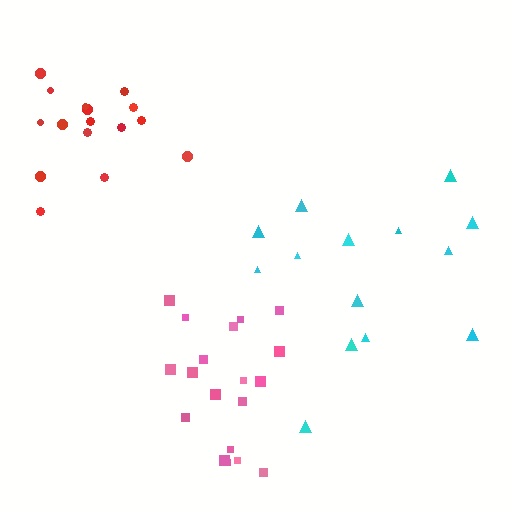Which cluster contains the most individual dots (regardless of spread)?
Pink (19).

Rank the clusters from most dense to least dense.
red, pink, cyan.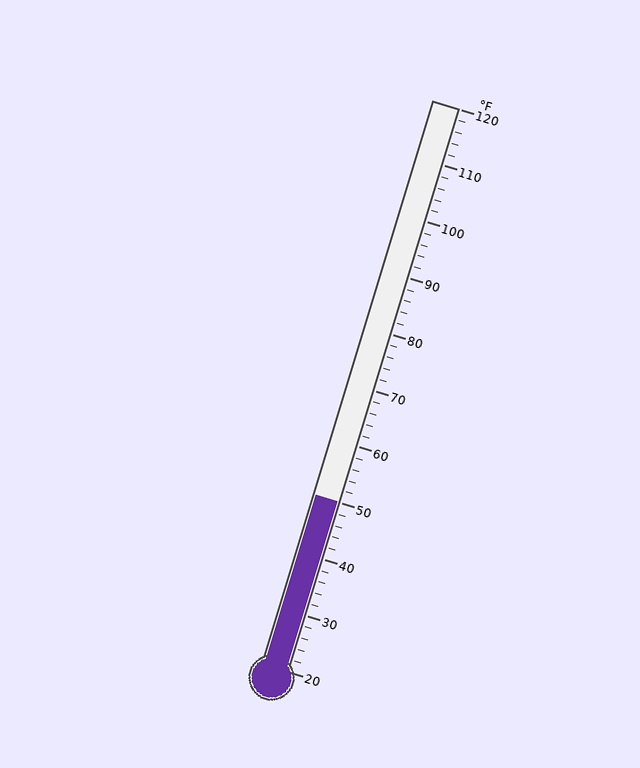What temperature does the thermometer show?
The thermometer shows approximately 50°F.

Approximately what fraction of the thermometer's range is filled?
The thermometer is filled to approximately 30% of its range.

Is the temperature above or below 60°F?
The temperature is below 60°F.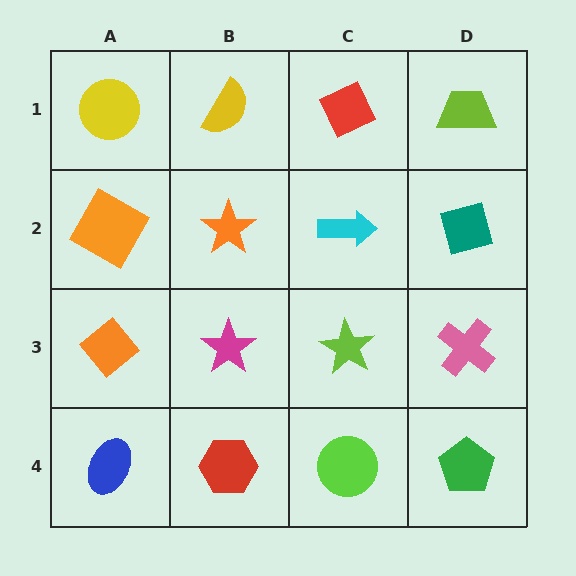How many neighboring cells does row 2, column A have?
3.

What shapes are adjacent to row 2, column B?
A yellow semicircle (row 1, column B), a magenta star (row 3, column B), an orange square (row 2, column A), a cyan arrow (row 2, column C).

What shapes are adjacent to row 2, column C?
A red diamond (row 1, column C), a lime star (row 3, column C), an orange star (row 2, column B), a teal square (row 2, column D).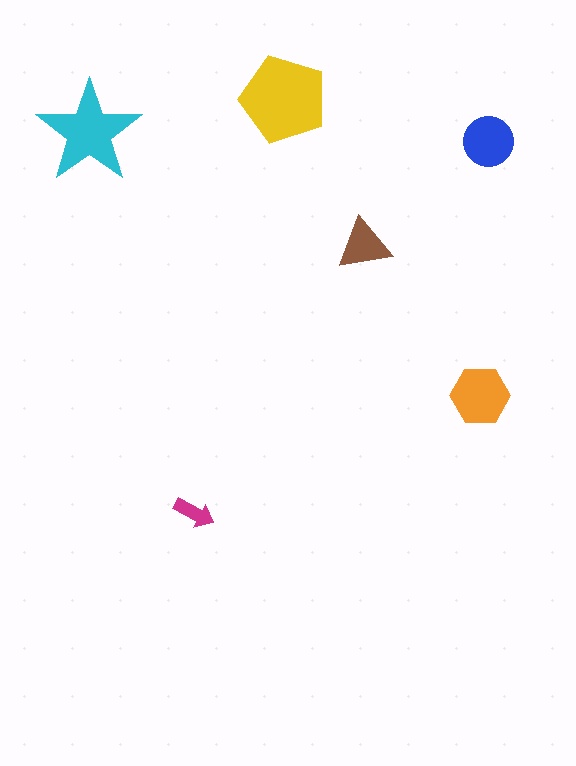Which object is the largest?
The yellow pentagon.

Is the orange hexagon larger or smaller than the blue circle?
Larger.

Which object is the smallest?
The magenta arrow.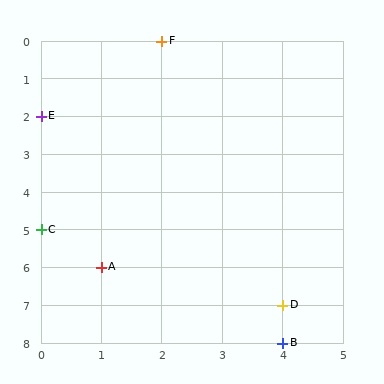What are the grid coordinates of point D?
Point D is at grid coordinates (4, 7).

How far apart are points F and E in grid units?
Points F and E are 2 columns and 2 rows apart (about 2.8 grid units diagonally).